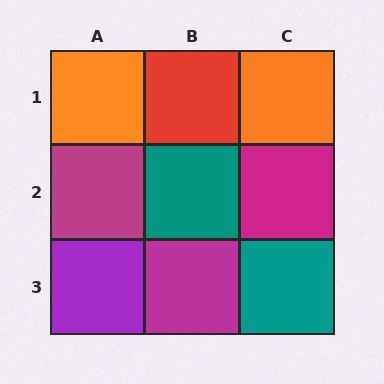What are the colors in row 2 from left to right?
Magenta, teal, magenta.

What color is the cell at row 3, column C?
Teal.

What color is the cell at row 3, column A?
Purple.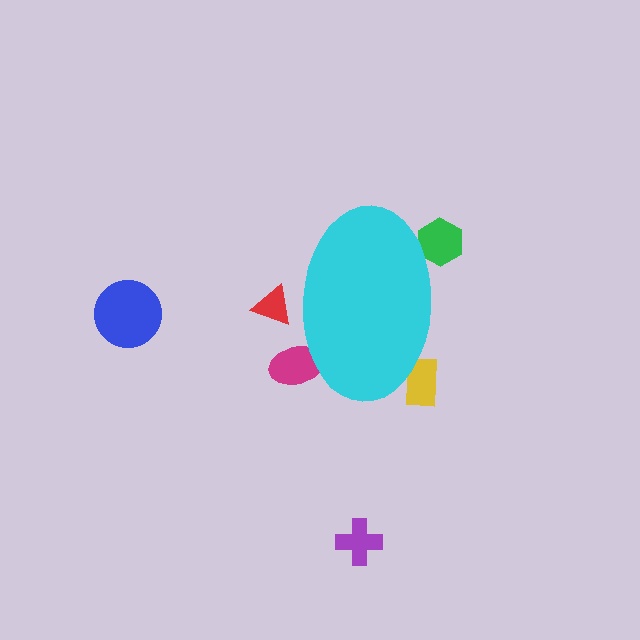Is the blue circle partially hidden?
No, the blue circle is fully visible.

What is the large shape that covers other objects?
A cyan ellipse.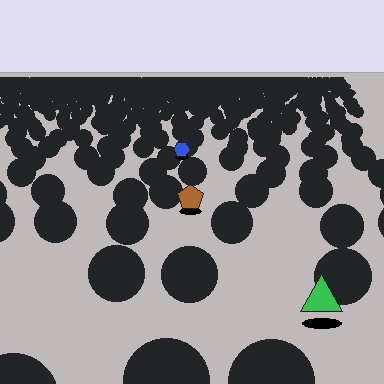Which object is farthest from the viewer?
The blue hexagon is farthest from the viewer. It appears smaller and the ground texture around it is denser.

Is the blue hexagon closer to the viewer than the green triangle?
No. The green triangle is closer — you can tell from the texture gradient: the ground texture is coarser near it.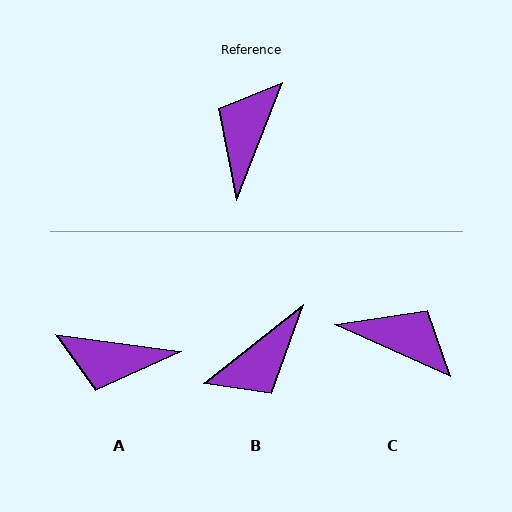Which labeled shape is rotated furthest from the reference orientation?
B, about 149 degrees away.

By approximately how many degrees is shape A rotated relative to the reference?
Approximately 103 degrees counter-clockwise.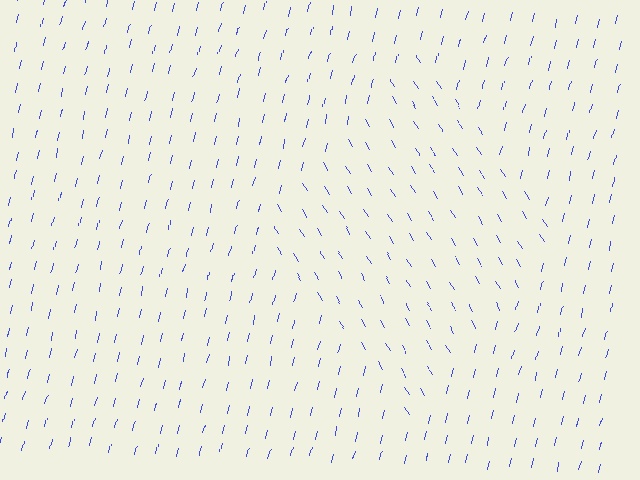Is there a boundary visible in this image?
Yes, there is a texture boundary formed by a change in line orientation.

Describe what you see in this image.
The image is filled with small blue line segments. A diamond region in the image has lines oriented differently from the surrounding lines, creating a visible texture boundary.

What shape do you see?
I see a diamond.